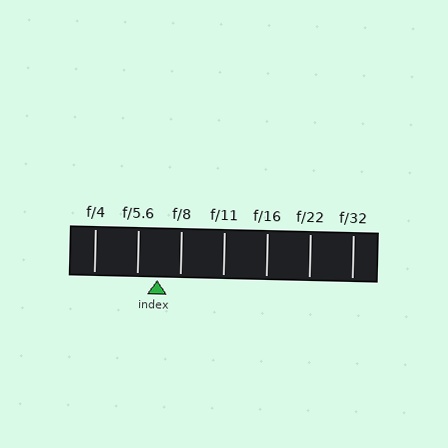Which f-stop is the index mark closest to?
The index mark is closest to f/5.6.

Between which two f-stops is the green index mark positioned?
The index mark is between f/5.6 and f/8.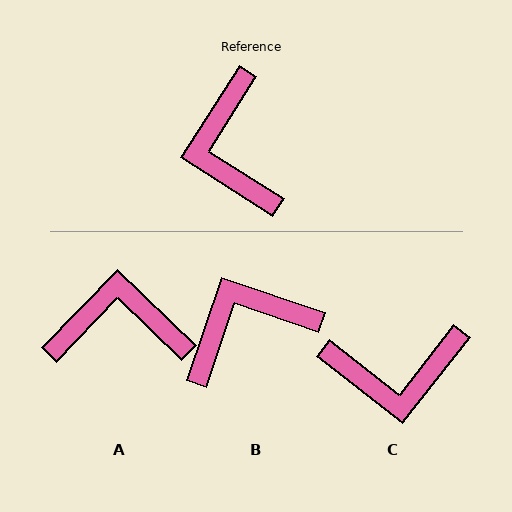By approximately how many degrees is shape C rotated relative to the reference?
Approximately 84 degrees counter-clockwise.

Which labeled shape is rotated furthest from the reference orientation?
A, about 102 degrees away.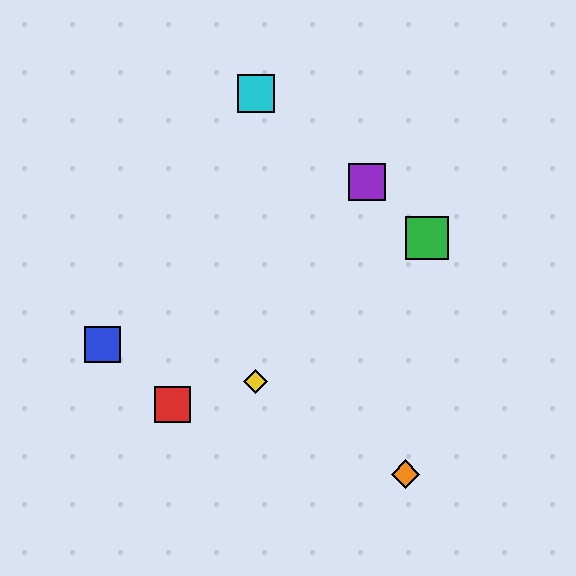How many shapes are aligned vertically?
2 shapes (the yellow diamond, the cyan square) are aligned vertically.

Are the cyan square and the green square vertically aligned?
No, the cyan square is at x≈256 and the green square is at x≈427.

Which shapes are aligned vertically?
The yellow diamond, the cyan square are aligned vertically.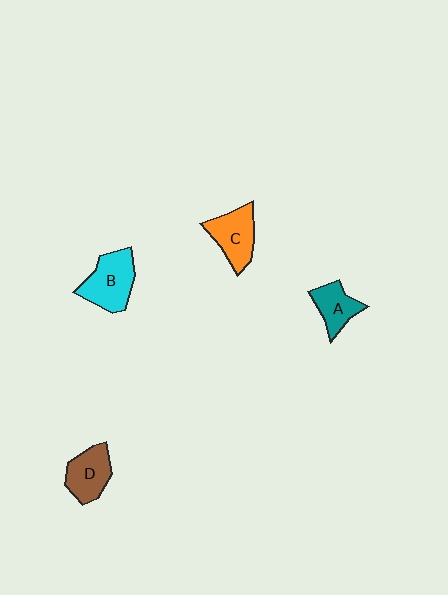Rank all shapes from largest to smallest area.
From largest to smallest: B (cyan), C (orange), D (brown), A (teal).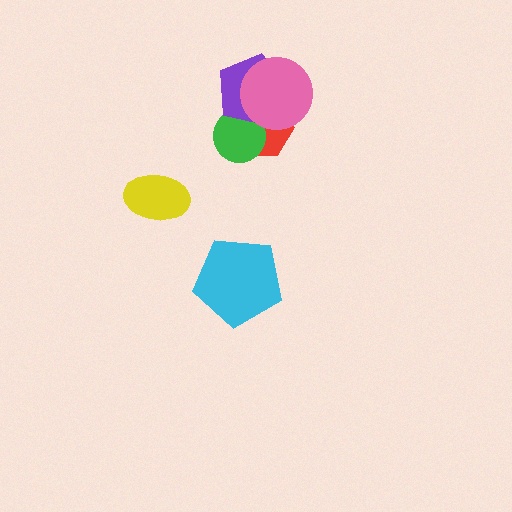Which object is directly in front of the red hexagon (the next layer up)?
The green circle is directly in front of the red hexagon.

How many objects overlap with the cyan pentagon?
0 objects overlap with the cyan pentagon.